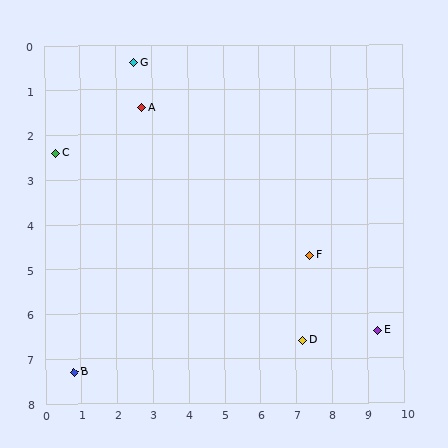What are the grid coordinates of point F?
Point F is at approximately (7.4, 4.7).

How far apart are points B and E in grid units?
Points B and E are about 8.5 grid units apart.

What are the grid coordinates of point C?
Point C is at approximately (0.3, 2.4).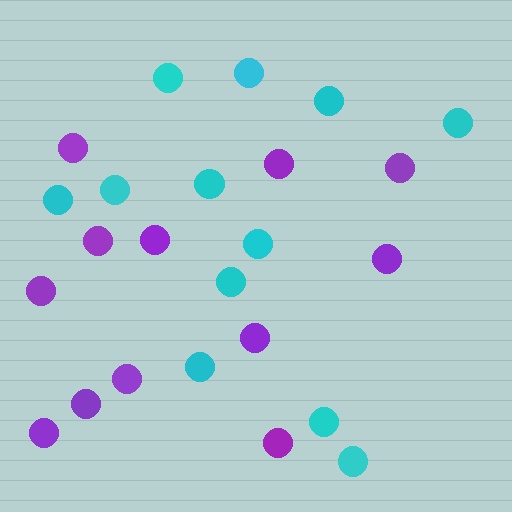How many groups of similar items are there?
There are 2 groups: one group of purple circles (12) and one group of cyan circles (12).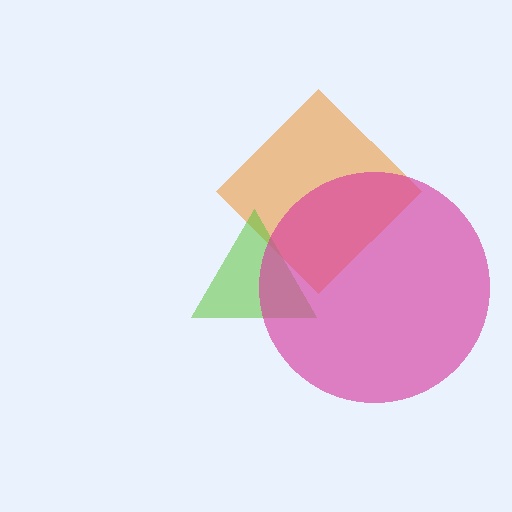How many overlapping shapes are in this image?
There are 3 overlapping shapes in the image.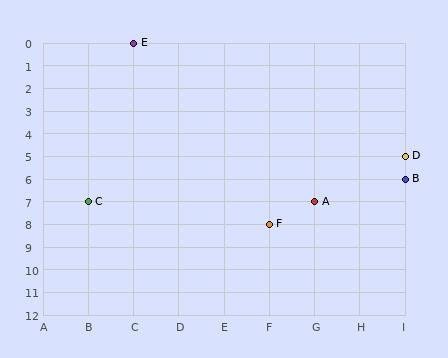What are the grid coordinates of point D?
Point D is at grid coordinates (I, 5).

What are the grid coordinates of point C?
Point C is at grid coordinates (B, 7).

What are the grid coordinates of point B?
Point B is at grid coordinates (I, 6).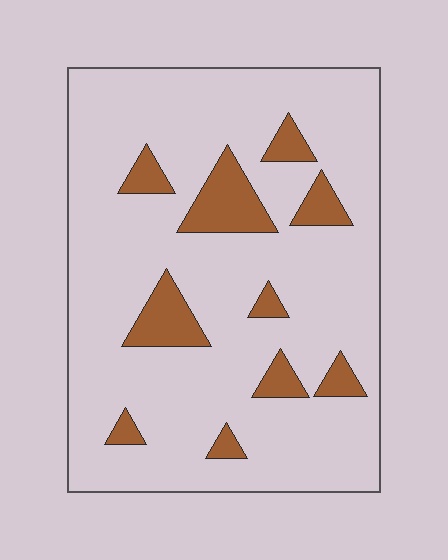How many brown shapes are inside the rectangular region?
10.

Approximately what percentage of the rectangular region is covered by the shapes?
Approximately 15%.